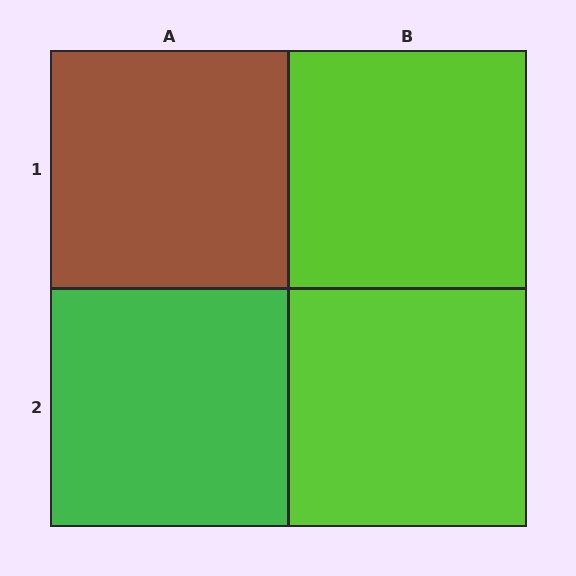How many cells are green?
1 cell is green.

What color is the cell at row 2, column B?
Lime.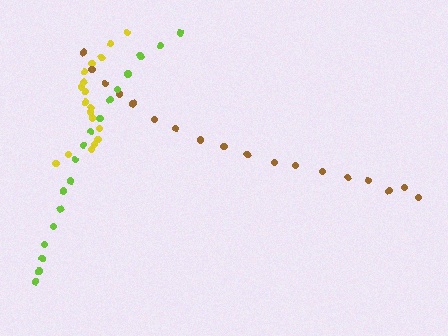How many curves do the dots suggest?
There are 3 distinct paths.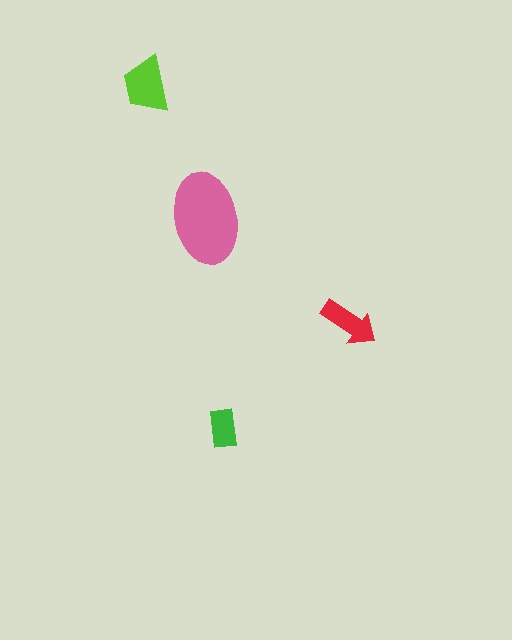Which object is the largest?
The pink ellipse.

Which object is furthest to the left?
The lime trapezoid is leftmost.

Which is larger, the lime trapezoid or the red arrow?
The lime trapezoid.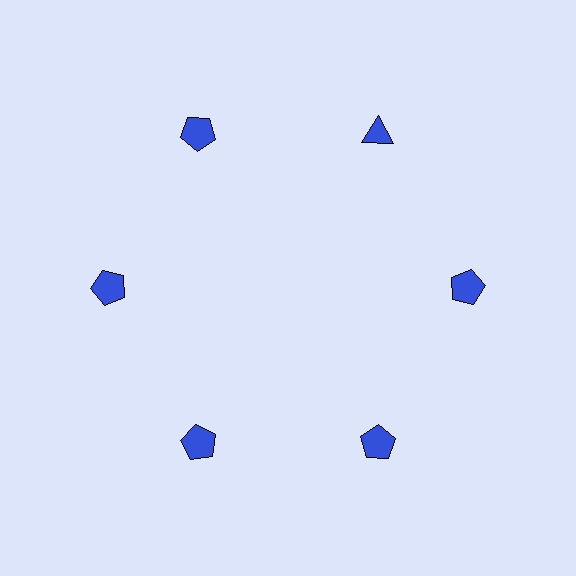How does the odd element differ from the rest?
It has a different shape: triangle instead of pentagon.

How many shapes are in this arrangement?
There are 6 shapes arranged in a ring pattern.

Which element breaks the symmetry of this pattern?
The blue triangle at roughly the 1 o'clock position breaks the symmetry. All other shapes are blue pentagons.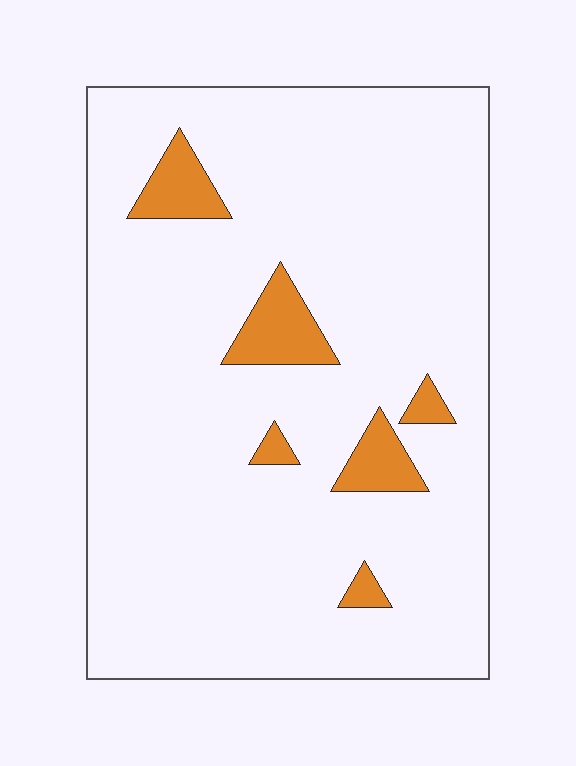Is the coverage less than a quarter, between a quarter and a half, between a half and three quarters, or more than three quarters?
Less than a quarter.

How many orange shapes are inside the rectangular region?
6.